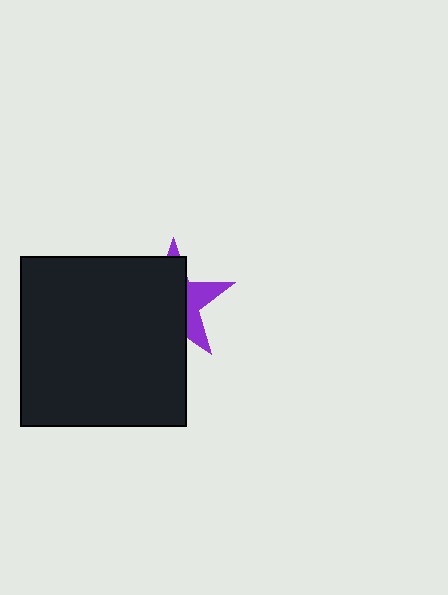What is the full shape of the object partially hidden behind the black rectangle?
The partially hidden object is a purple star.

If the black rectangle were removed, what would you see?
You would see the complete purple star.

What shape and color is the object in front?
The object in front is a black rectangle.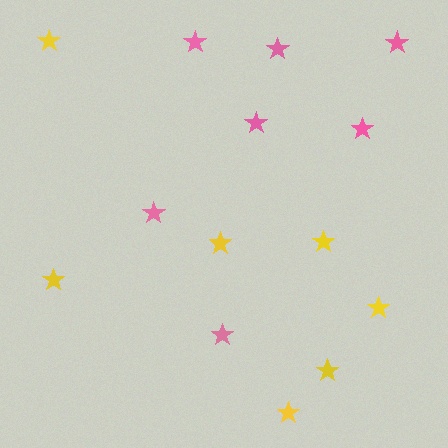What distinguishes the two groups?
There are 2 groups: one group of yellow stars (7) and one group of pink stars (7).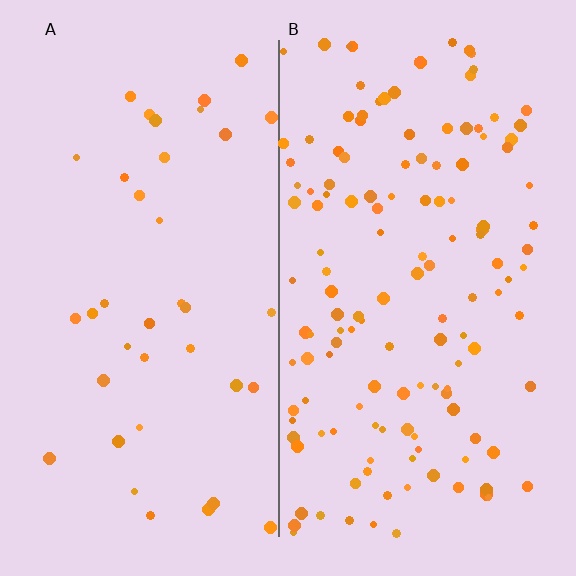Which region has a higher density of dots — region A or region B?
B (the right).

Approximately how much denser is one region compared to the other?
Approximately 3.6× — region B over region A.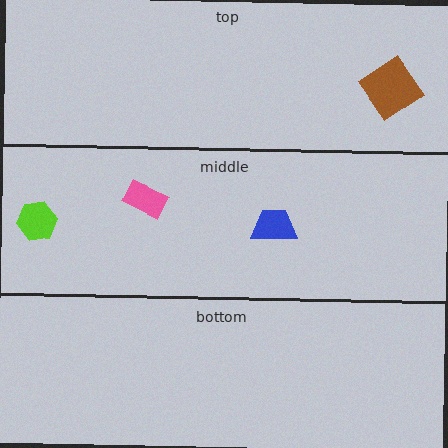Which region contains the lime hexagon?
The middle region.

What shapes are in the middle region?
The pink rectangle, the lime hexagon, the blue trapezoid.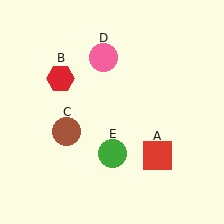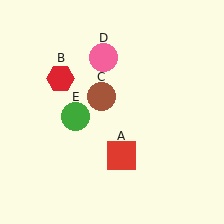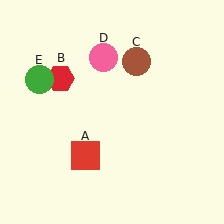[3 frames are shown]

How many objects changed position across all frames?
3 objects changed position: red square (object A), brown circle (object C), green circle (object E).